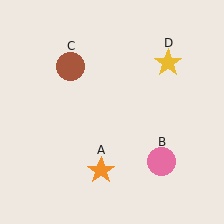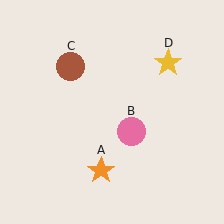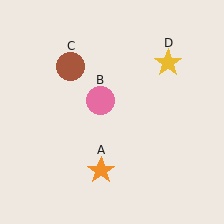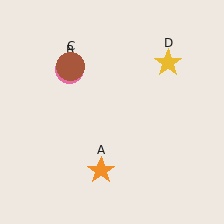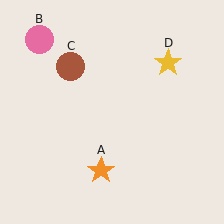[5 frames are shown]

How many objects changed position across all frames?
1 object changed position: pink circle (object B).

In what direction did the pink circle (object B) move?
The pink circle (object B) moved up and to the left.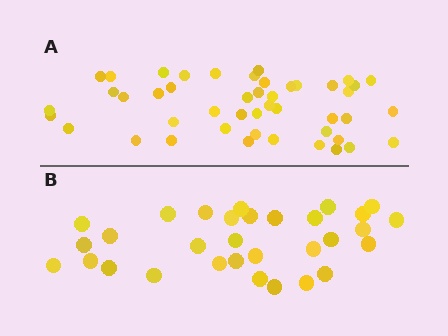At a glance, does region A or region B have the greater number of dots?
Region A (the top region) has more dots.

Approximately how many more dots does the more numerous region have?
Region A has approximately 15 more dots than region B.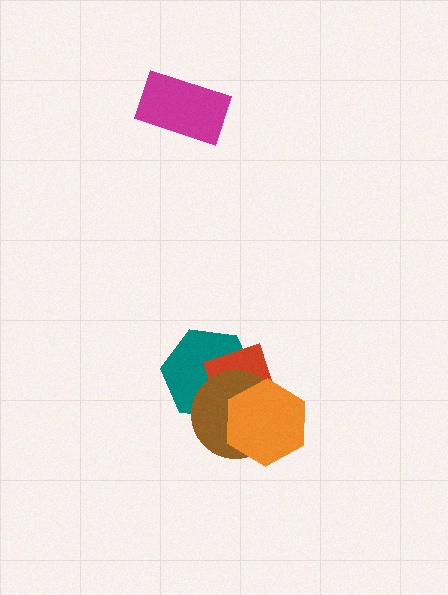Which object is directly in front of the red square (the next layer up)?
The brown circle is directly in front of the red square.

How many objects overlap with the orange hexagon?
3 objects overlap with the orange hexagon.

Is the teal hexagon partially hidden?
Yes, it is partially covered by another shape.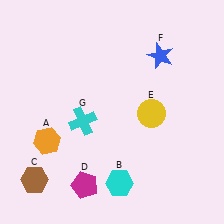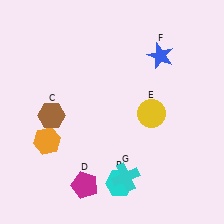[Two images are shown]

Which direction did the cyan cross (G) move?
The cyan cross (G) moved down.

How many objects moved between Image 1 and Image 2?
2 objects moved between the two images.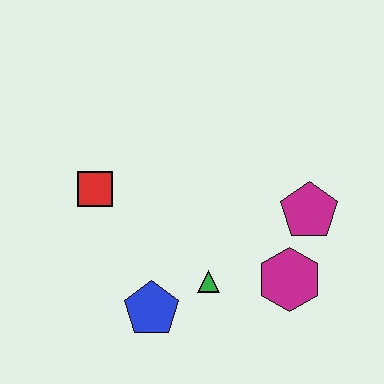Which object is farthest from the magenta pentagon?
The red square is farthest from the magenta pentagon.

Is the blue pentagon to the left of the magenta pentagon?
Yes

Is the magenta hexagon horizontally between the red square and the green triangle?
No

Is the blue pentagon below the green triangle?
Yes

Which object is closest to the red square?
The blue pentagon is closest to the red square.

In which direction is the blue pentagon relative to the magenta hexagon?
The blue pentagon is to the left of the magenta hexagon.